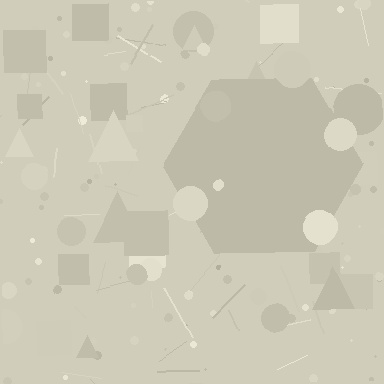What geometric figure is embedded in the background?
A hexagon is embedded in the background.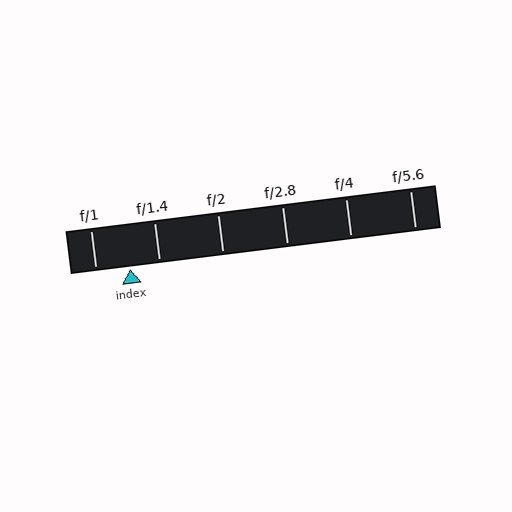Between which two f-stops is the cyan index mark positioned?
The index mark is between f/1 and f/1.4.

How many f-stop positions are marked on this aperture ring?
There are 6 f-stop positions marked.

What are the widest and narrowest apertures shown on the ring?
The widest aperture shown is f/1 and the narrowest is f/5.6.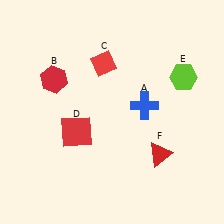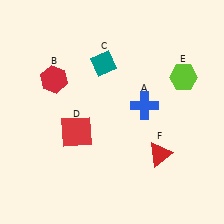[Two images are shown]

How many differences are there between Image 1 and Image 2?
There is 1 difference between the two images.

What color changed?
The diamond (C) changed from red in Image 1 to teal in Image 2.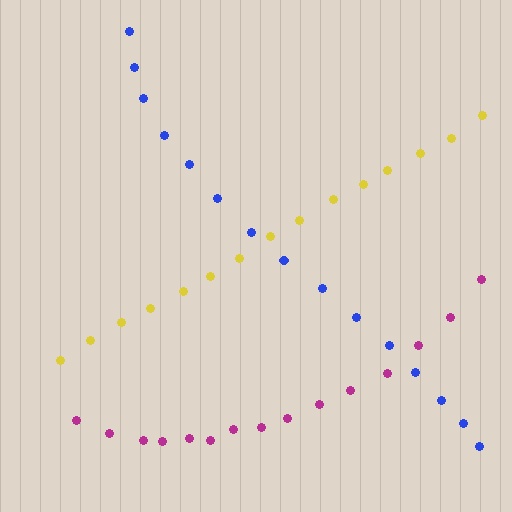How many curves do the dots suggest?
There are 3 distinct paths.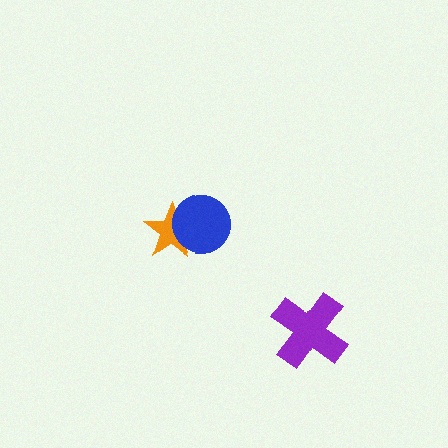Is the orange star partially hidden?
Yes, it is partially covered by another shape.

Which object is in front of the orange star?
The blue circle is in front of the orange star.